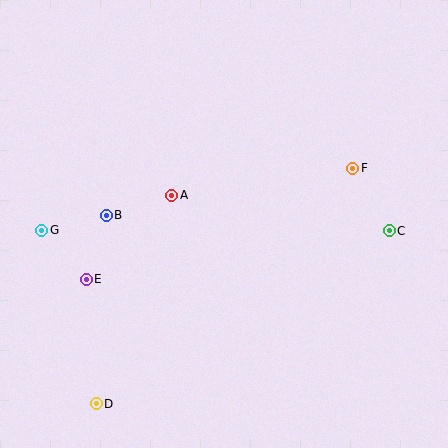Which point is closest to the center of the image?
Point A at (172, 195) is closest to the center.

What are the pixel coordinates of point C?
Point C is at (389, 231).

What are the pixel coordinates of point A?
Point A is at (172, 195).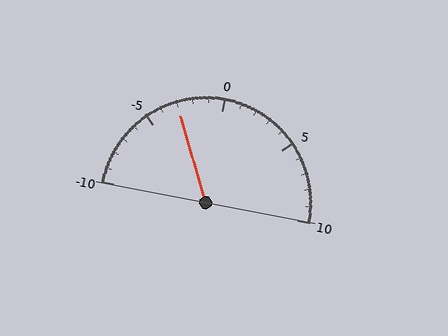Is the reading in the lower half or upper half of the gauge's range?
The reading is in the lower half of the range (-10 to 10).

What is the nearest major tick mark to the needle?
The nearest major tick mark is -5.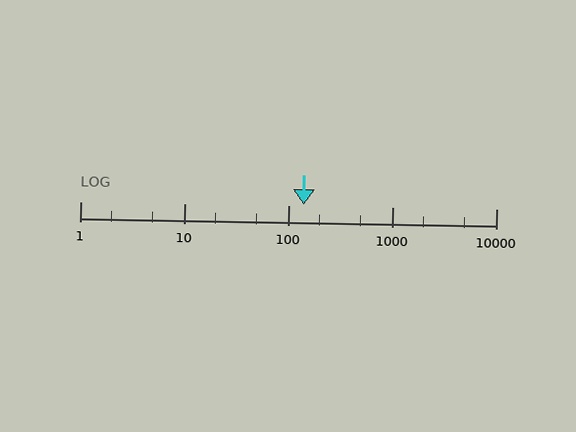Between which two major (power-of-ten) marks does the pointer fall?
The pointer is between 100 and 1000.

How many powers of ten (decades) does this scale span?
The scale spans 4 decades, from 1 to 10000.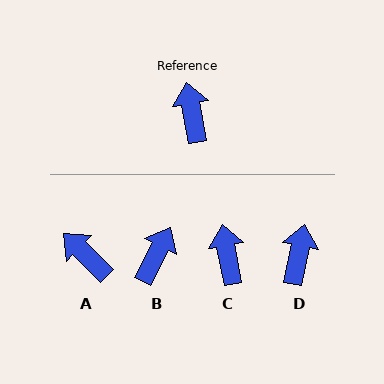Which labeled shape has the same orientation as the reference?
C.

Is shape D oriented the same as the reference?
No, it is off by about 22 degrees.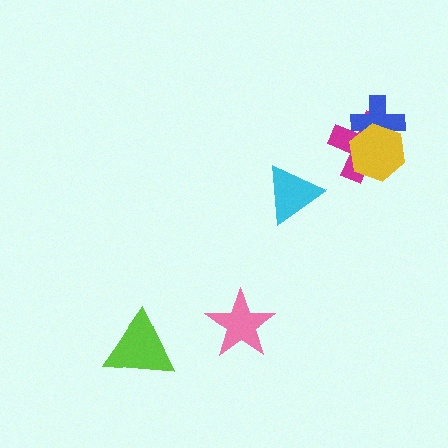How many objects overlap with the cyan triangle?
0 objects overlap with the cyan triangle.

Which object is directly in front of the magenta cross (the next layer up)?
The blue cross is directly in front of the magenta cross.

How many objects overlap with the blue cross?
2 objects overlap with the blue cross.